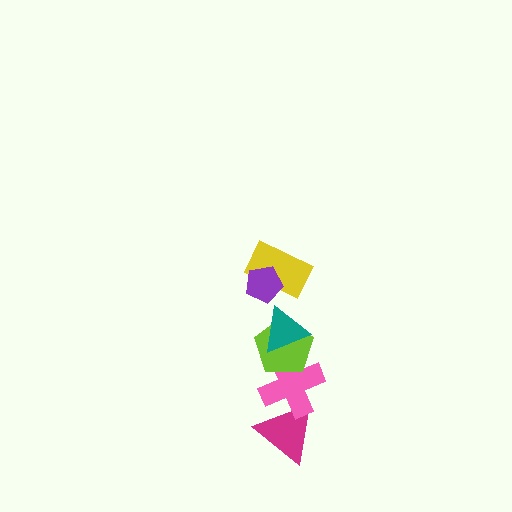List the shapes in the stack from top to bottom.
From top to bottom: the purple pentagon, the yellow rectangle, the teal triangle, the lime pentagon, the pink cross, the magenta triangle.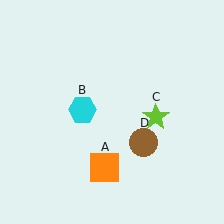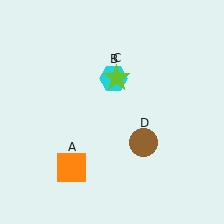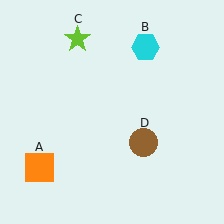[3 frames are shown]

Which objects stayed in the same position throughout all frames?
Brown circle (object D) remained stationary.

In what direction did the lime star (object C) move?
The lime star (object C) moved up and to the left.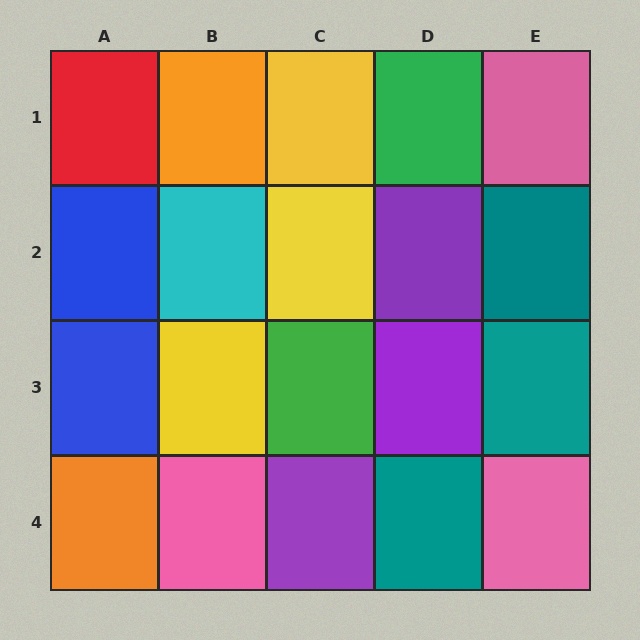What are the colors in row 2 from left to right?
Blue, cyan, yellow, purple, teal.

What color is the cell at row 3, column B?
Yellow.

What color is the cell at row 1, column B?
Orange.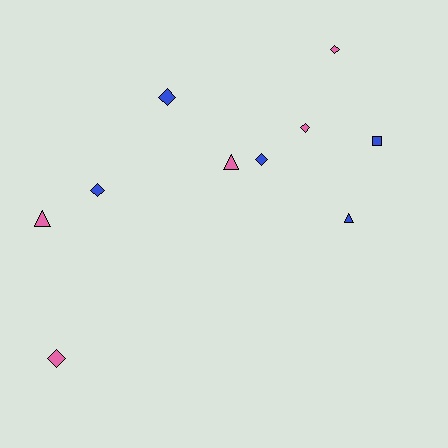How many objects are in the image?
There are 10 objects.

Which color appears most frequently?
Pink, with 5 objects.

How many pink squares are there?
There are no pink squares.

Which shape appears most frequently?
Diamond, with 6 objects.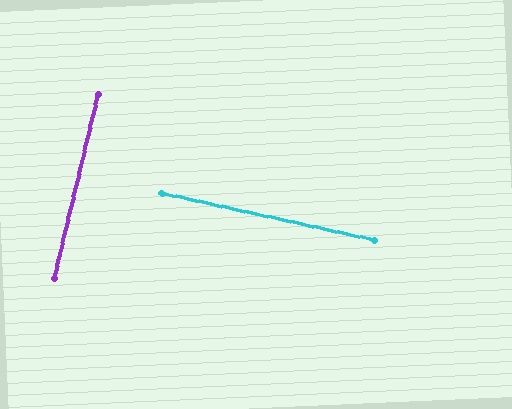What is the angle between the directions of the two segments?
Approximately 89 degrees.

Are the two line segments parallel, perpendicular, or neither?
Perpendicular — they meet at approximately 89°.